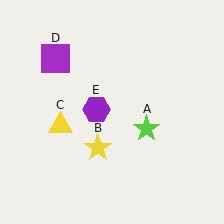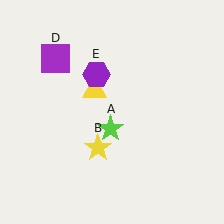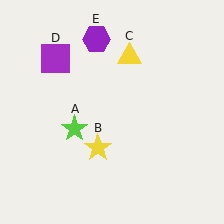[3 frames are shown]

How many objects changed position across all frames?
3 objects changed position: lime star (object A), yellow triangle (object C), purple hexagon (object E).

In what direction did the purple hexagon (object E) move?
The purple hexagon (object E) moved up.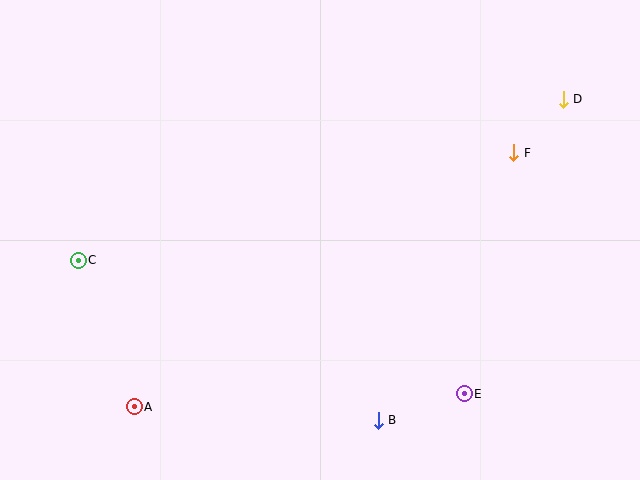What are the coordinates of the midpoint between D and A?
The midpoint between D and A is at (349, 253).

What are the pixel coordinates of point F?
Point F is at (514, 153).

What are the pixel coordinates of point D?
Point D is at (563, 99).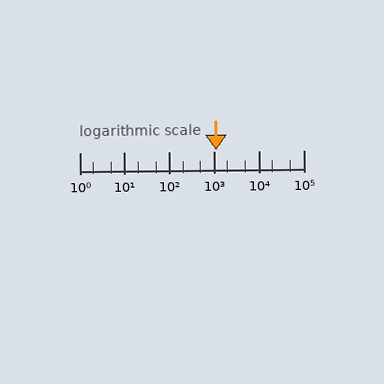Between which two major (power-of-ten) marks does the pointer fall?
The pointer is between 1000 and 10000.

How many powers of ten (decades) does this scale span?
The scale spans 5 decades, from 1 to 100000.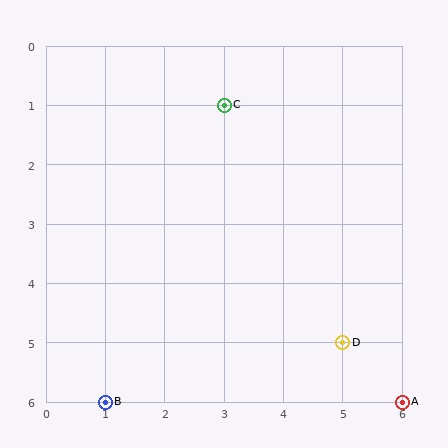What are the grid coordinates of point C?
Point C is at grid coordinates (3, 1).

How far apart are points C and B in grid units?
Points C and B are 2 columns and 5 rows apart (about 5.4 grid units diagonally).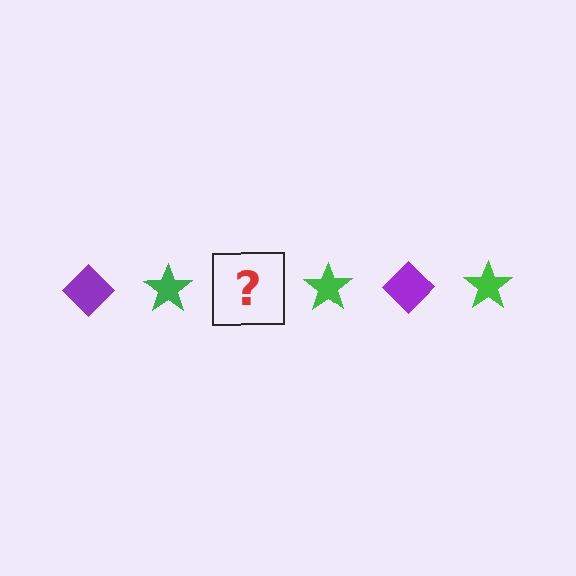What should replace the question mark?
The question mark should be replaced with a purple diamond.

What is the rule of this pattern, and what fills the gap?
The rule is that the pattern alternates between purple diamond and green star. The gap should be filled with a purple diamond.